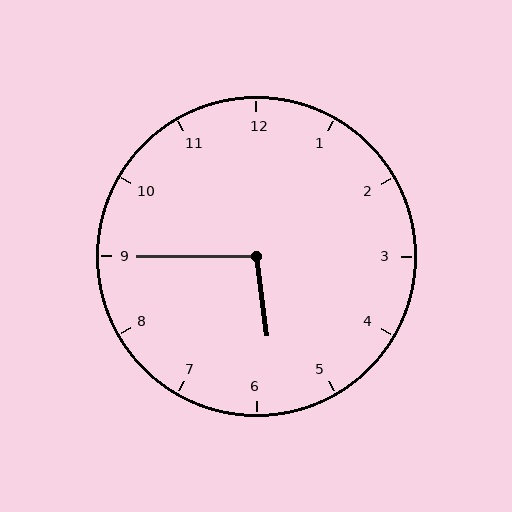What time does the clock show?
5:45.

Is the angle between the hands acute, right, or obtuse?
It is obtuse.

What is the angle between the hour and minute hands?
Approximately 98 degrees.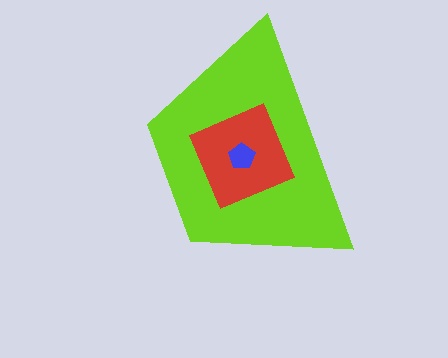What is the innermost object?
The blue pentagon.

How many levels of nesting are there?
3.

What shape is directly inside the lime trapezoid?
The red diamond.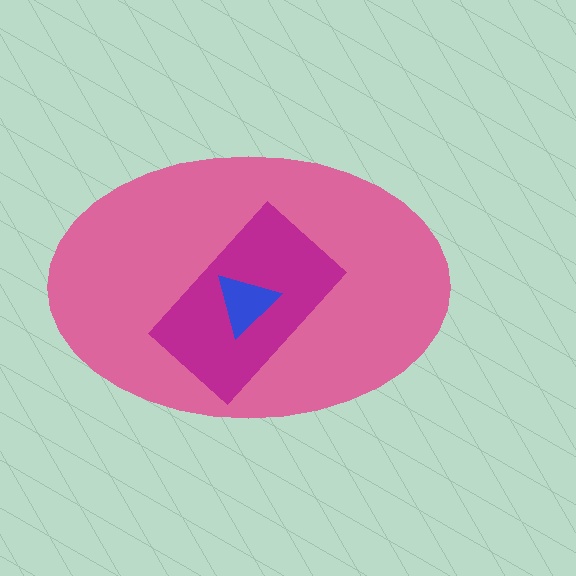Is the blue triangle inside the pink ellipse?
Yes.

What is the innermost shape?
The blue triangle.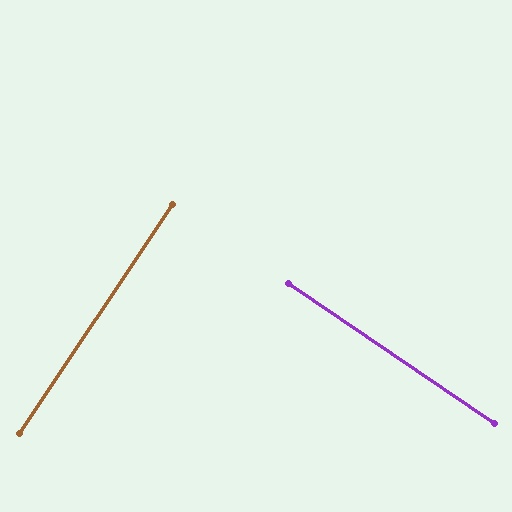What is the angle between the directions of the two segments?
Approximately 89 degrees.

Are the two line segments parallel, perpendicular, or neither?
Perpendicular — they meet at approximately 89°.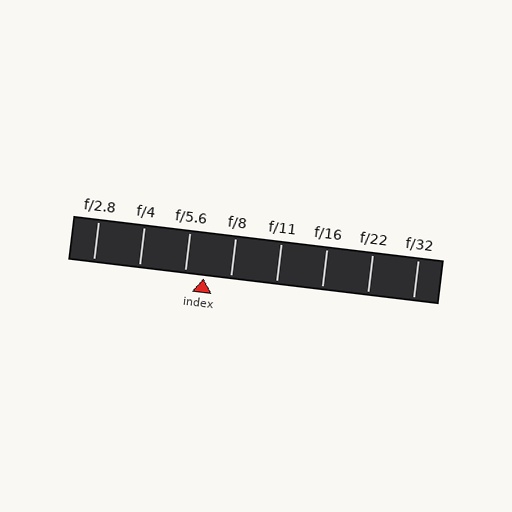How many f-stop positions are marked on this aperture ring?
There are 8 f-stop positions marked.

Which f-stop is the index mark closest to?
The index mark is closest to f/5.6.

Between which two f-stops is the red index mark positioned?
The index mark is between f/5.6 and f/8.